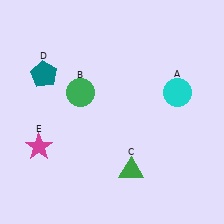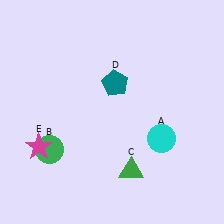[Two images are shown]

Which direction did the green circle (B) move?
The green circle (B) moved down.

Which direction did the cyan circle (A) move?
The cyan circle (A) moved down.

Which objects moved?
The objects that moved are: the cyan circle (A), the green circle (B), the teal pentagon (D).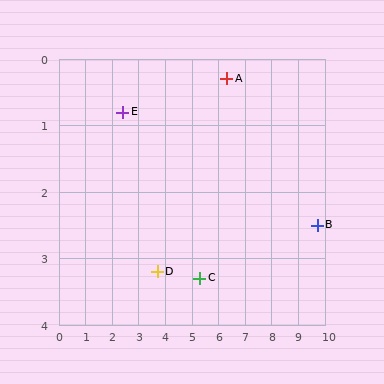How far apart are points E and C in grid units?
Points E and C are about 3.8 grid units apart.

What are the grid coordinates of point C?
Point C is at approximately (5.3, 3.3).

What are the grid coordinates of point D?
Point D is at approximately (3.7, 3.2).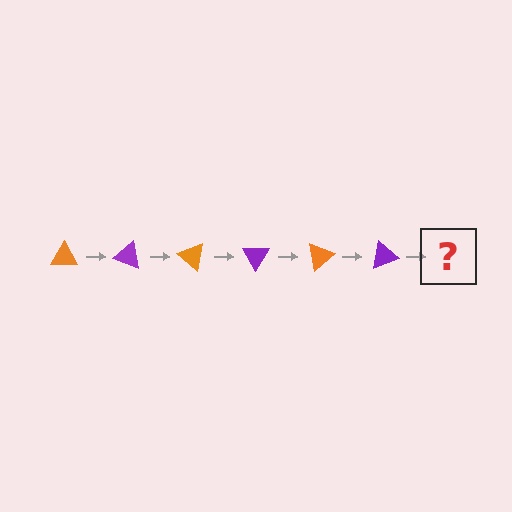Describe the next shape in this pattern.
It should be an orange triangle, rotated 120 degrees from the start.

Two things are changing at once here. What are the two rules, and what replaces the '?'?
The two rules are that it rotates 20 degrees each step and the color cycles through orange and purple. The '?' should be an orange triangle, rotated 120 degrees from the start.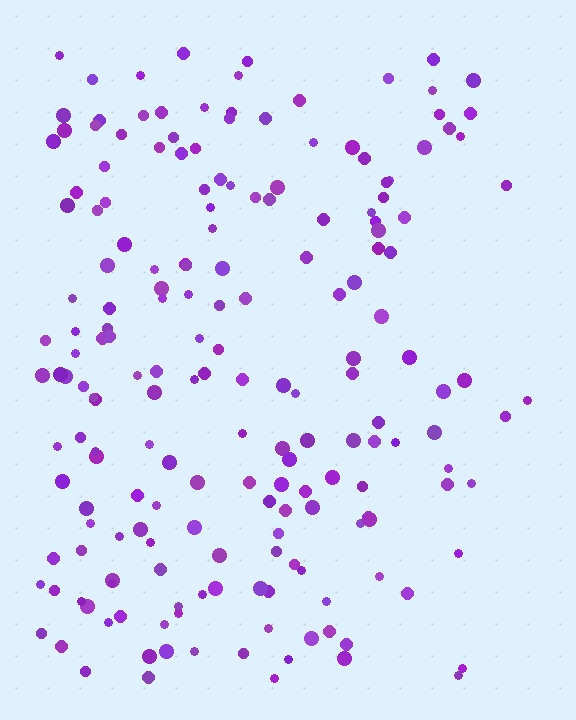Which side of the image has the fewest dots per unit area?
The right.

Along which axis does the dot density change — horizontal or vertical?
Horizontal.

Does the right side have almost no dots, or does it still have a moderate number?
Still a moderate number, just noticeably fewer than the left.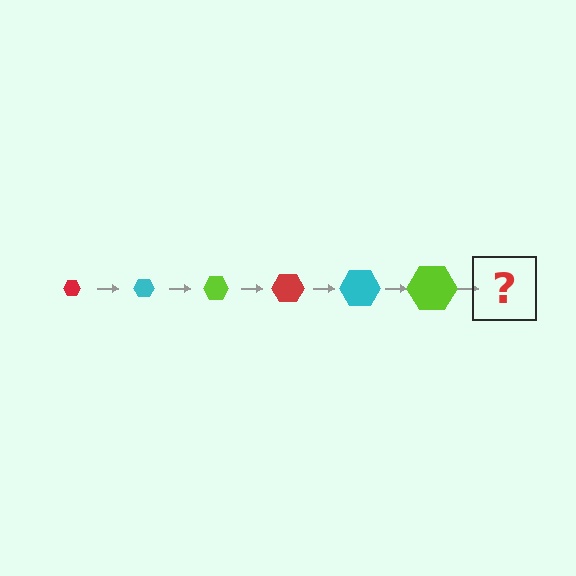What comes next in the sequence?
The next element should be a red hexagon, larger than the previous one.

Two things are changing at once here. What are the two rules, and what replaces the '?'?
The two rules are that the hexagon grows larger each step and the color cycles through red, cyan, and lime. The '?' should be a red hexagon, larger than the previous one.